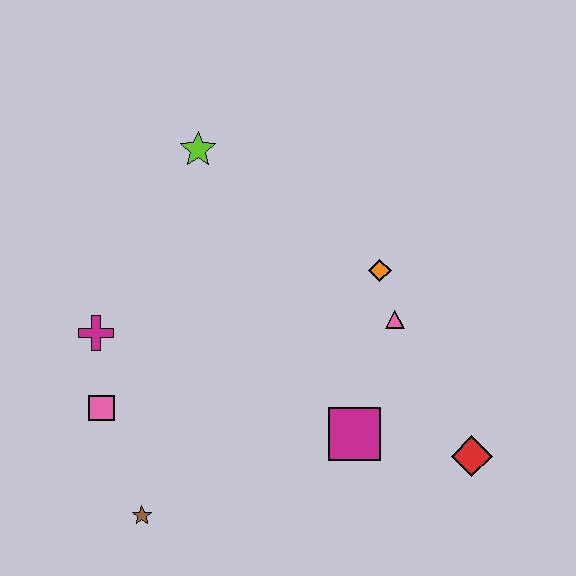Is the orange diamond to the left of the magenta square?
No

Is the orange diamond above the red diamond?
Yes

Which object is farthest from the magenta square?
The lime star is farthest from the magenta square.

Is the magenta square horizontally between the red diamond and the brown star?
Yes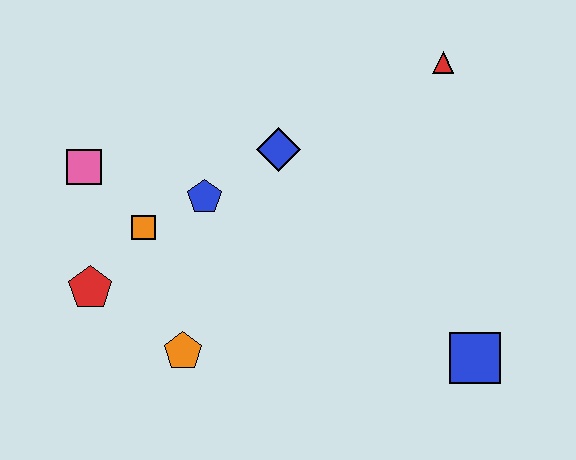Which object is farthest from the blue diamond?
The blue square is farthest from the blue diamond.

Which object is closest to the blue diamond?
The blue pentagon is closest to the blue diamond.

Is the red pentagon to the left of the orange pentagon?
Yes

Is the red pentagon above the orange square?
No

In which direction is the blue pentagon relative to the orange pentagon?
The blue pentagon is above the orange pentagon.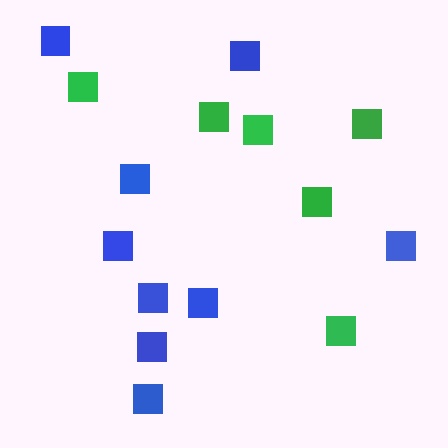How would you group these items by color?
There are 2 groups: one group of green squares (6) and one group of blue squares (9).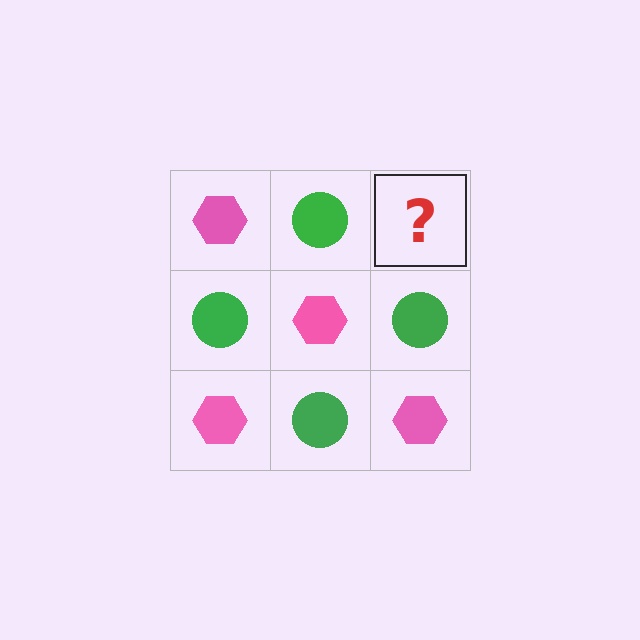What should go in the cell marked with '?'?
The missing cell should contain a pink hexagon.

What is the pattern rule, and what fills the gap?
The rule is that it alternates pink hexagon and green circle in a checkerboard pattern. The gap should be filled with a pink hexagon.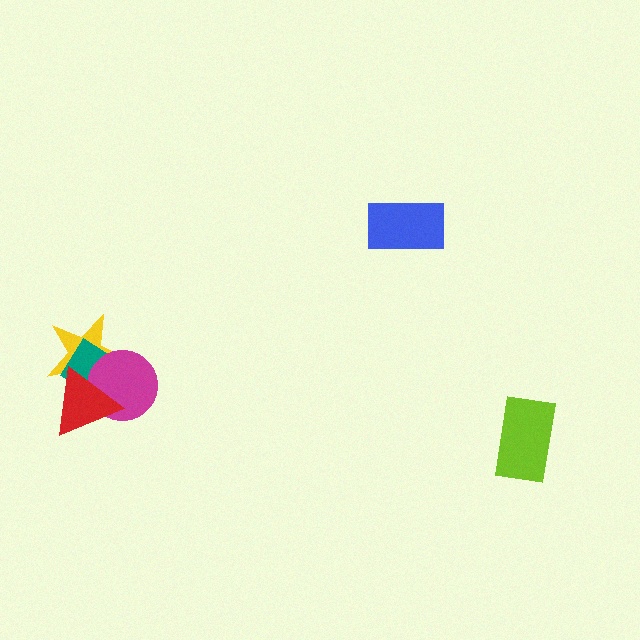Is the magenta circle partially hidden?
Yes, it is partially covered by another shape.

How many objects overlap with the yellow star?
3 objects overlap with the yellow star.